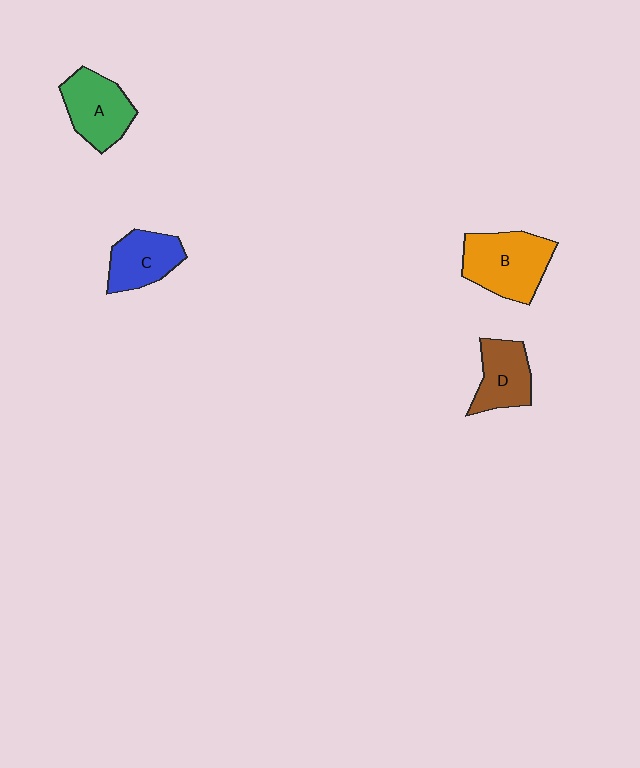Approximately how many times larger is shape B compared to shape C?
Approximately 1.4 times.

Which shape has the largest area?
Shape B (orange).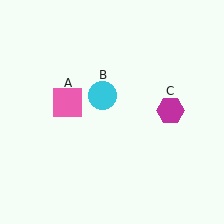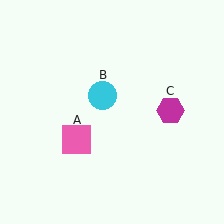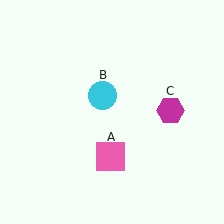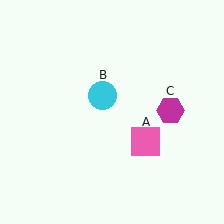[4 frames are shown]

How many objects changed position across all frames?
1 object changed position: pink square (object A).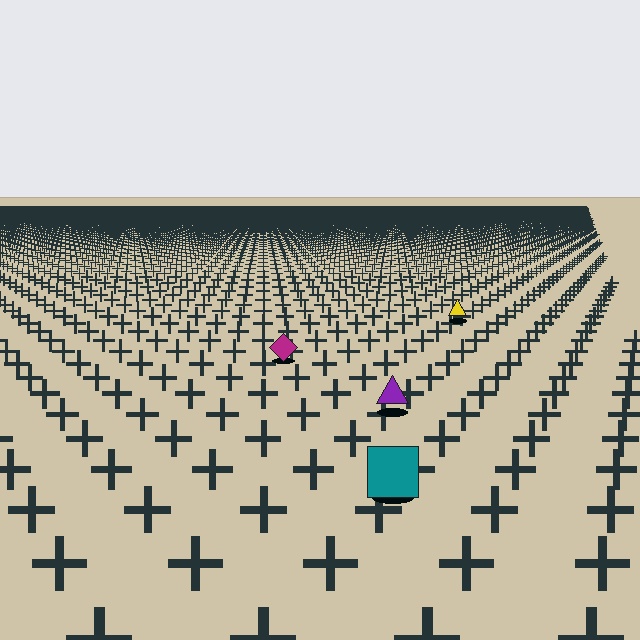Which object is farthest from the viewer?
The yellow triangle is farthest from the viewer. It appears smaller and the ground texture around it is denser.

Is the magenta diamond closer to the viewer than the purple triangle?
No. The purple triangle is closer — you can tell from the texture gradient: the ground texture is coarser near it.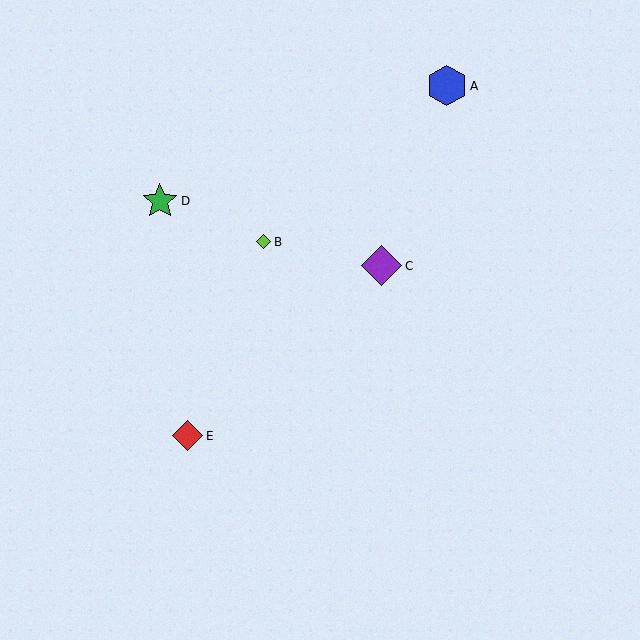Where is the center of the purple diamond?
The center of the purple diamond is at (382, 266).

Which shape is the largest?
The blue hexagon (labeled A) is the largest.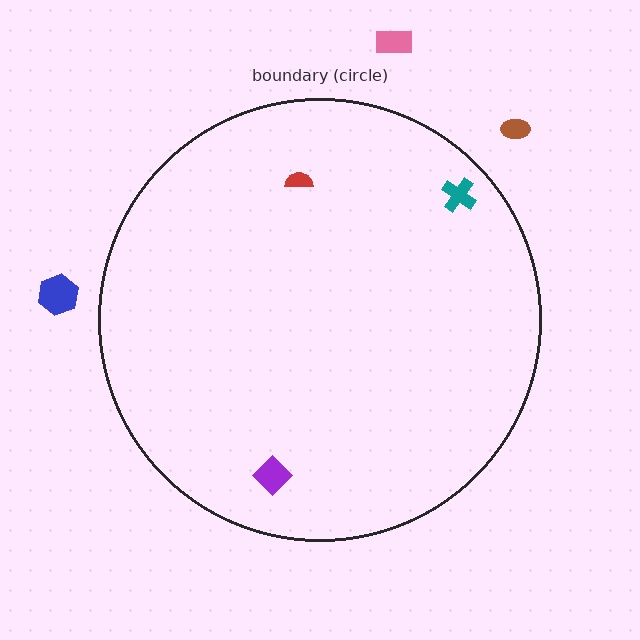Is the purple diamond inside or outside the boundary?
Inside.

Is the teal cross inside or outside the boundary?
Inside.